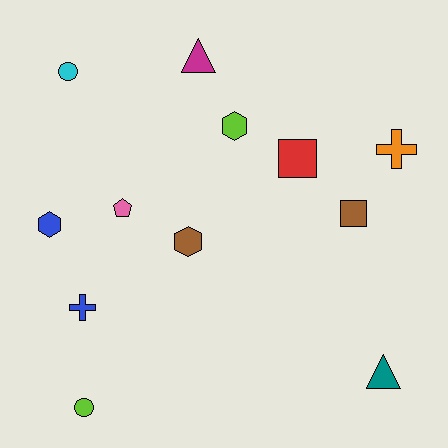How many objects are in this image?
There are 12 objects.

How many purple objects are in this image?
There are no purple objects.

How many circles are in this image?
There are 2 circles.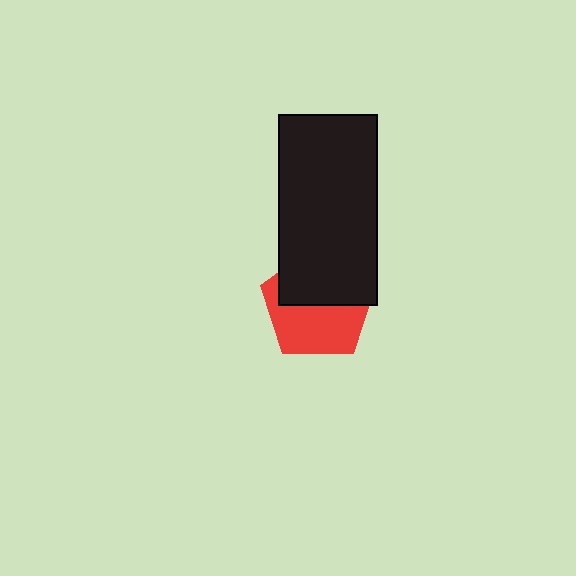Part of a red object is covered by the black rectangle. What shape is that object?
It is a pentagon.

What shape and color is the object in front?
The object in front is a black rectangle.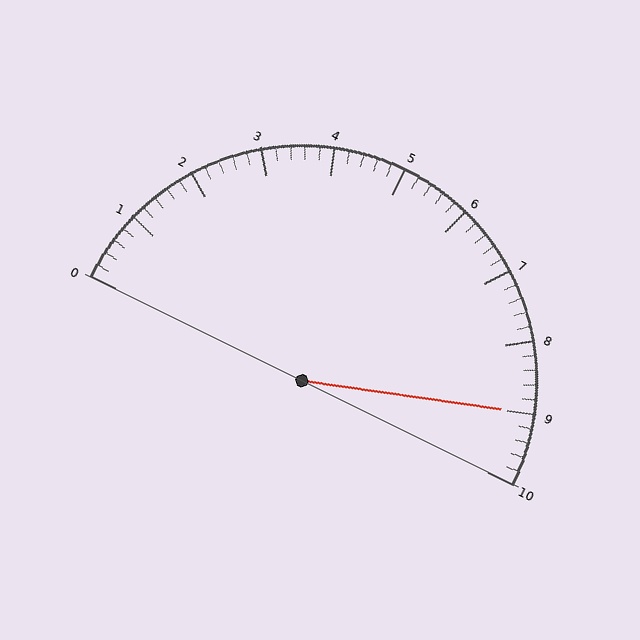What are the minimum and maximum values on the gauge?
The gauge ranges from 0 to 10.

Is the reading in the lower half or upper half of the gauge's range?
The reading is in the upper half of the range (0 to 10).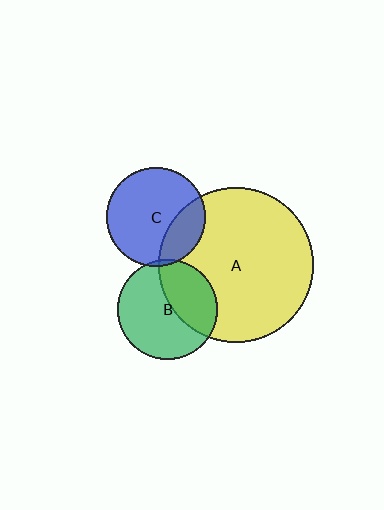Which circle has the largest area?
Circle A (yellow).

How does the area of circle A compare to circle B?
Approximately 2.4 times.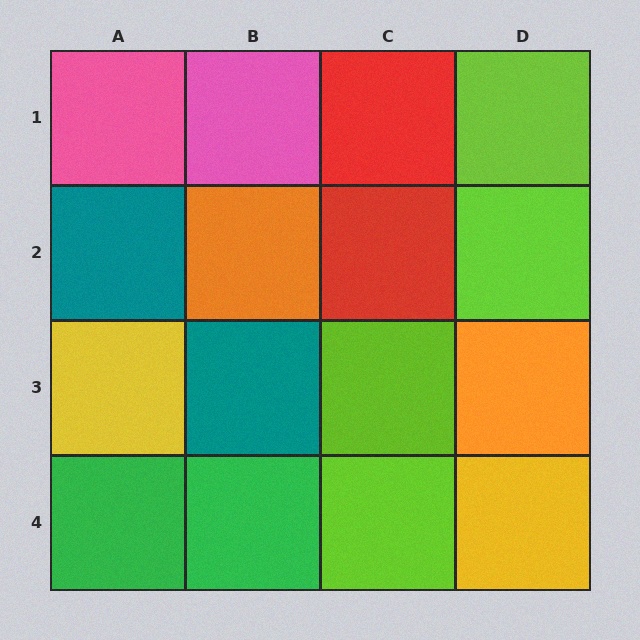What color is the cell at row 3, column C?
Lime.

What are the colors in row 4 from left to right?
Green, green, lime, yellow.